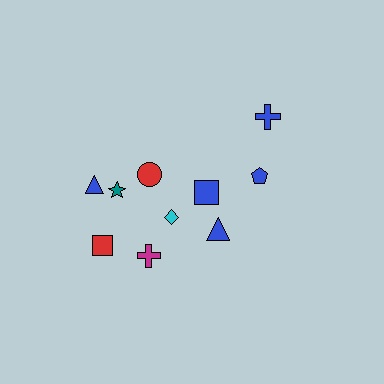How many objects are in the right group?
There are 4 objects.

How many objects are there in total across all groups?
There are 10 objects.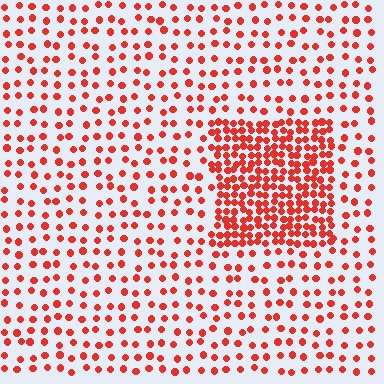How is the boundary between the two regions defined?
The boundary is defined by a change in element density (approximately 2.7x ratio). All elements are the same color, size, and shape.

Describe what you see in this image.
The image contains small red elements arranged at two different densities. A rectangle-shaped region is visible where the elements are more densely packed than the surrounding area.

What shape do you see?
I see a rectangle.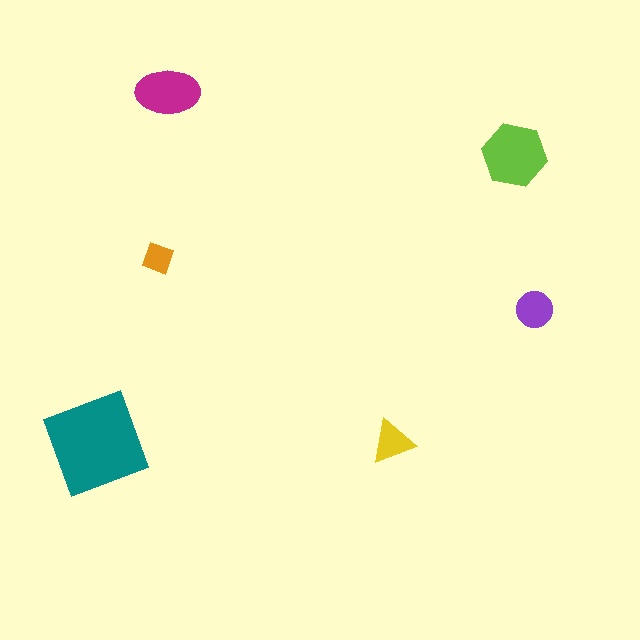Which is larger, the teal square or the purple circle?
The teal square.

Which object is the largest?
The teal square.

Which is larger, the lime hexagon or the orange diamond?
The lime hexagon.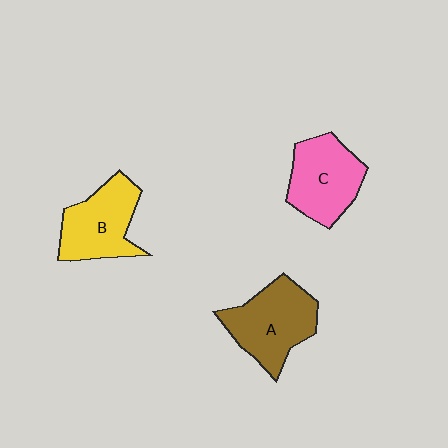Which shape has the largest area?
Shape A (brown).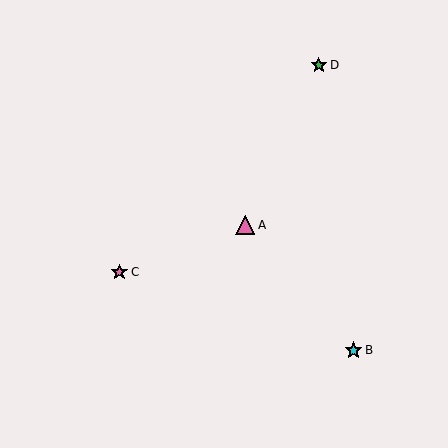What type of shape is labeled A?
Shape A is a pink triangle.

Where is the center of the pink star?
The center of the pink star is at (119, 272).